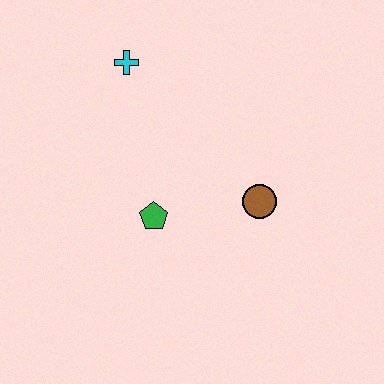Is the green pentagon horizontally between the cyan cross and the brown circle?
Yes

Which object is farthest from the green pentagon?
The cyan cross is farthest from the green pentagon.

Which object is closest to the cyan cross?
The green pentagon is closest to the cyan cross.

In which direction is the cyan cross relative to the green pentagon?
The cyan cross is above the green pentagon.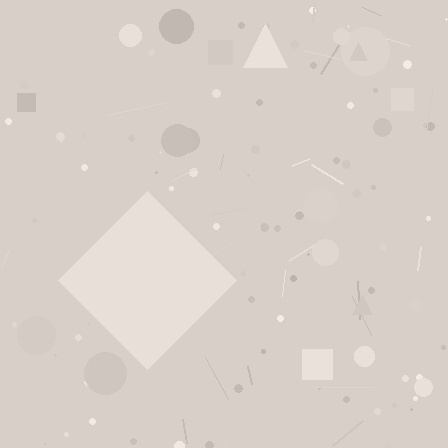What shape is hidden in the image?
A diamond is hidden in the image.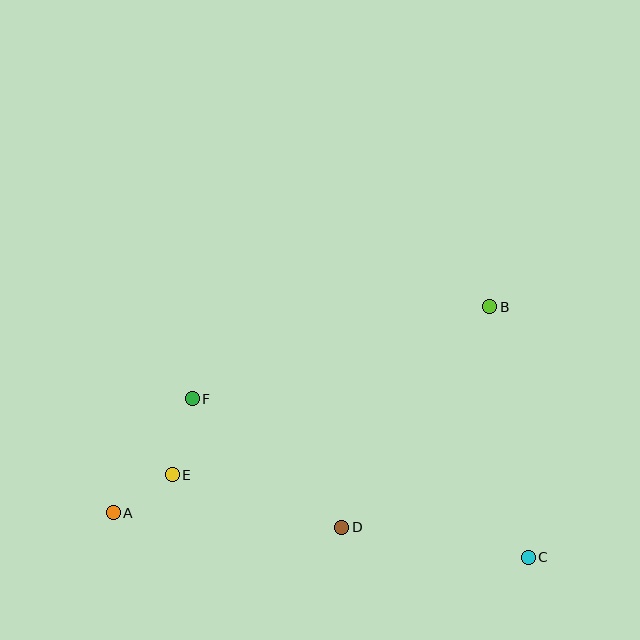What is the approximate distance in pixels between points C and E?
The distance between C and E is approximately 366 pixels.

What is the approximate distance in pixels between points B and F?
The distance between B and F is approximately 311 pixels.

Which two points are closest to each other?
Points A and E are closest to each other.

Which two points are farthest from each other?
Points A and B are farthest from each other.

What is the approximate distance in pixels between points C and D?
The distance between C and D is approximately 189 pixels.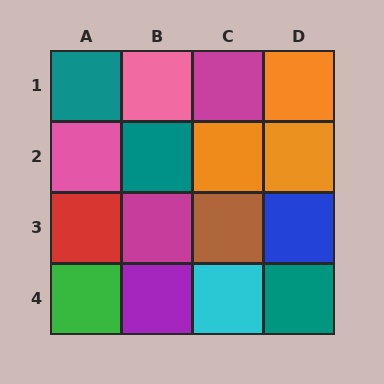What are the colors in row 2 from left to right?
Pink, teal, orange, orange.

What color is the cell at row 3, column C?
Brown.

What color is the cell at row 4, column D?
Teal.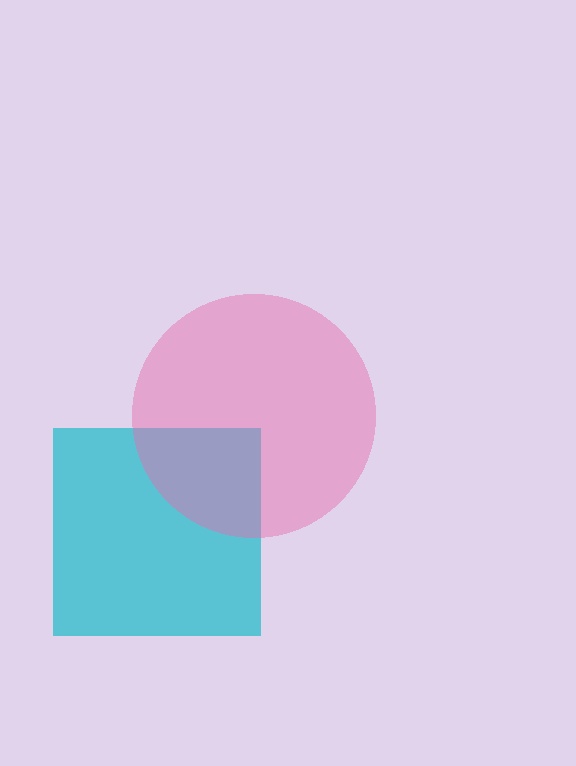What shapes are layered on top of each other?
The layered shapes are: a cyan square, a pink circle.